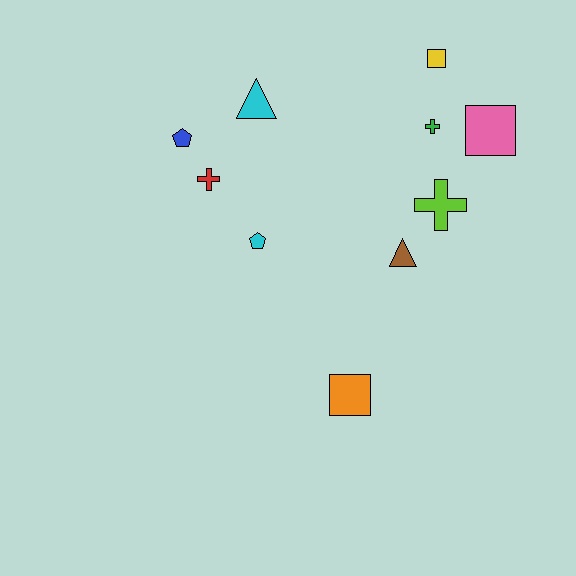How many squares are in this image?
There are 3 squares.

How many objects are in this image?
There are 10 objects.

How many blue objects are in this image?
There is 1 blue object.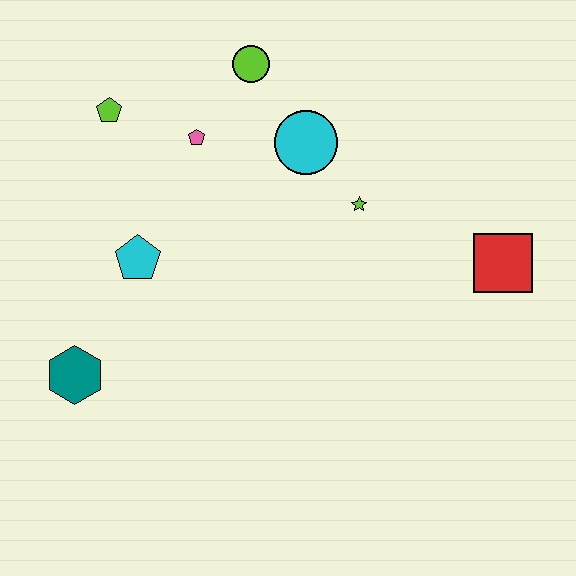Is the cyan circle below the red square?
No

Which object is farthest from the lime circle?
The teal hexagon is farthest from the lime circle.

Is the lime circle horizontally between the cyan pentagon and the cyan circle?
Yes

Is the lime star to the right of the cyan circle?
Yes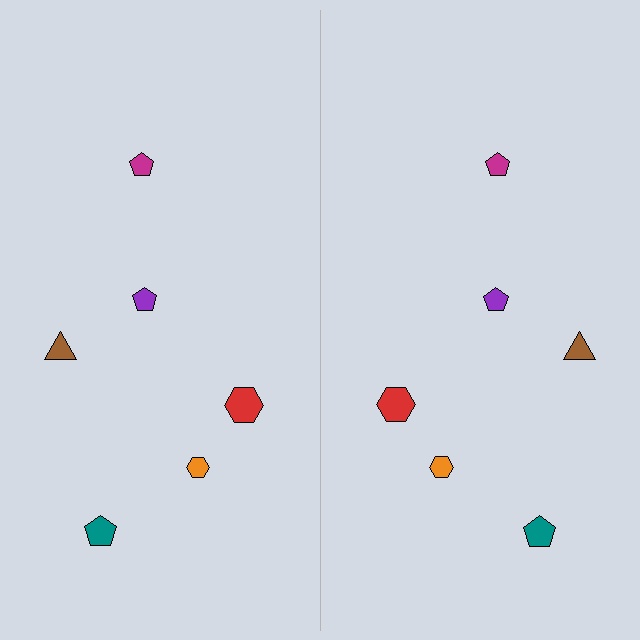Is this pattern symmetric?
Yes, this pattern has bilateral (reflection) symmetry.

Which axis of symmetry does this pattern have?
The pattern has a vertical axis of symmetry running through the center of the image.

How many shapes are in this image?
There are 12 shapes in this image.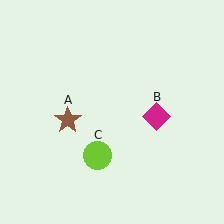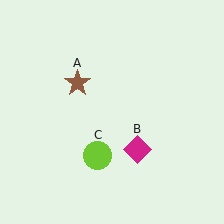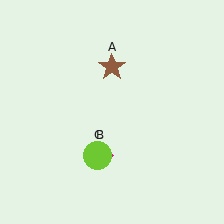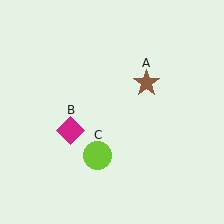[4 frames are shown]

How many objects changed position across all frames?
2 objects changed position: brown star (object A), magenta diamond (object B).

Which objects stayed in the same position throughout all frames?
Lime circle (object C) remained stationary.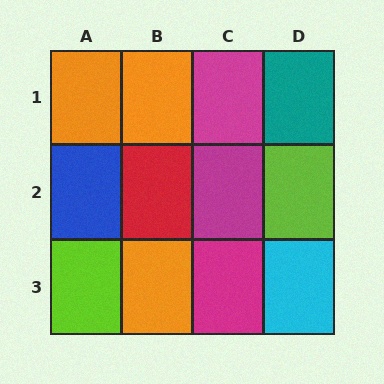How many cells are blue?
1 cell is blue.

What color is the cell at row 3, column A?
Lime.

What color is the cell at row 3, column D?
Cyan.